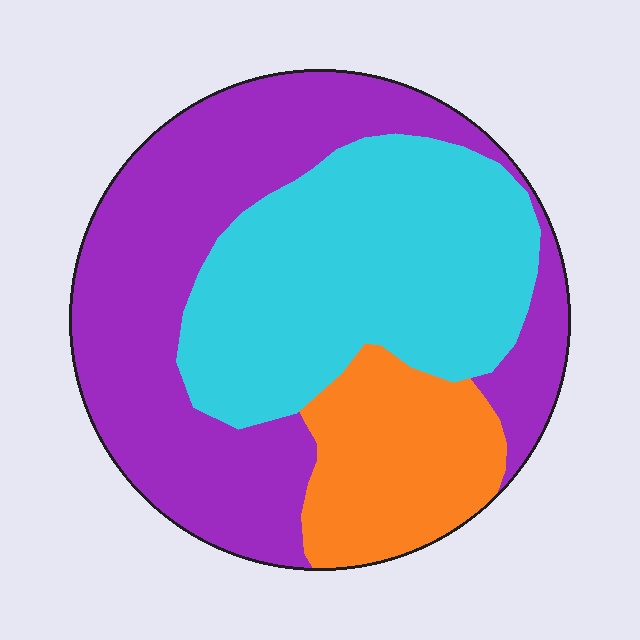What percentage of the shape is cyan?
Cyan takes up between a quarter and a half of the shape.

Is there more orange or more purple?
Purple.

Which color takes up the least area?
Orange, at roughly 15%.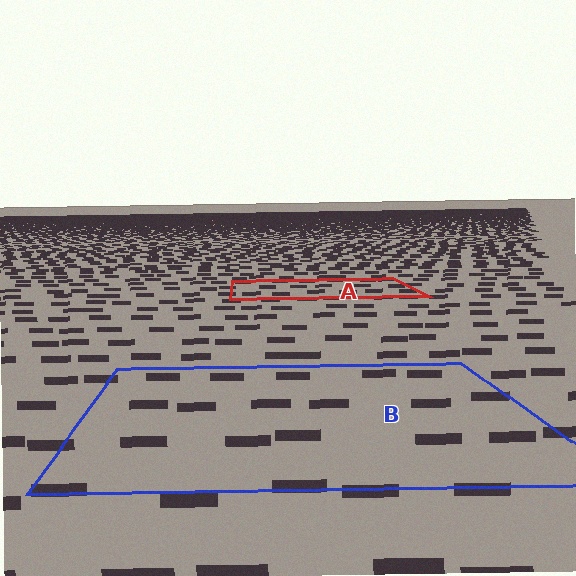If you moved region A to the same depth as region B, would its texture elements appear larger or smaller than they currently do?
They would appear larger. At a closer depth, the same texture elements are projected at a bigger on-screen size.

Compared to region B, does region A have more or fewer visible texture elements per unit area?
Region A has more texture elements per unit area — they are packed more densely because it is farther away.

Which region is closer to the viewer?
Region B is closer. The texture elements there are larger and more spread out.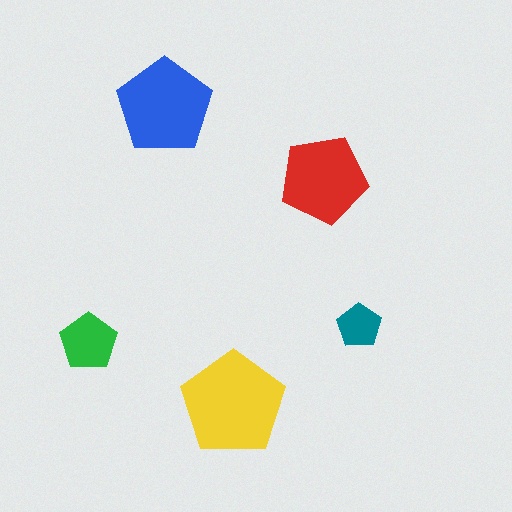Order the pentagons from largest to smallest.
the yellow one, the blue one, the red one, the green one, the teal one.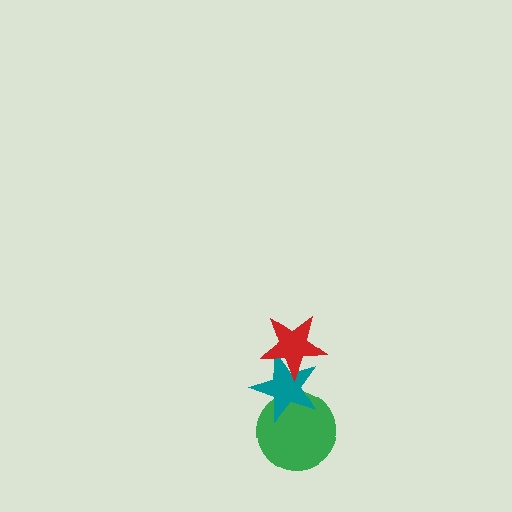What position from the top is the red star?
The red star is 1st from the top.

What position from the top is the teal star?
The teal star is 2nd from the top.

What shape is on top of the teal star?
The red star is on top of the teal star.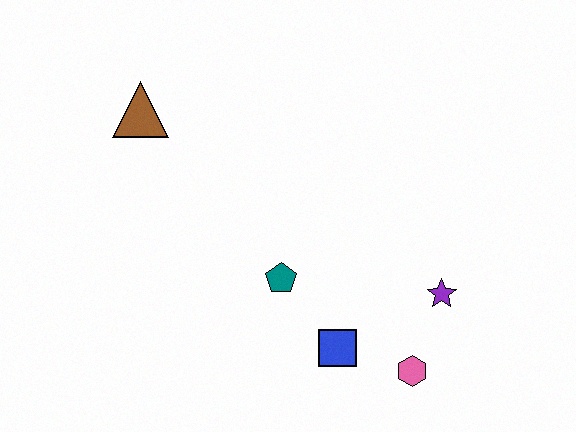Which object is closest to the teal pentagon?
The blue square is closest to the teal pentagon.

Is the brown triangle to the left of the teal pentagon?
Yes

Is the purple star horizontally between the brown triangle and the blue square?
No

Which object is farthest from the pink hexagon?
The brown triangle is farthest from the pink hexagon.